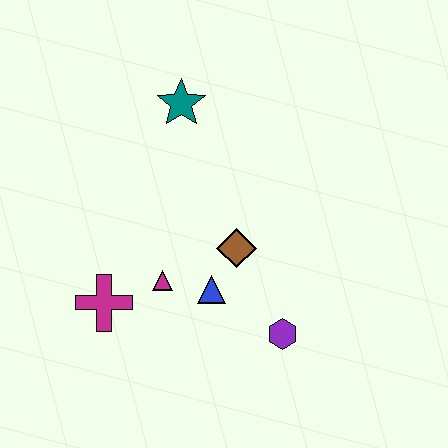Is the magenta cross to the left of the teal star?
Yes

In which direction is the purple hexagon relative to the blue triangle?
The purple hexagon is to the right of the blue triangle.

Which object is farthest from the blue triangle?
The teal star is farthest from the blue triangle.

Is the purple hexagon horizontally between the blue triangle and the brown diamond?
No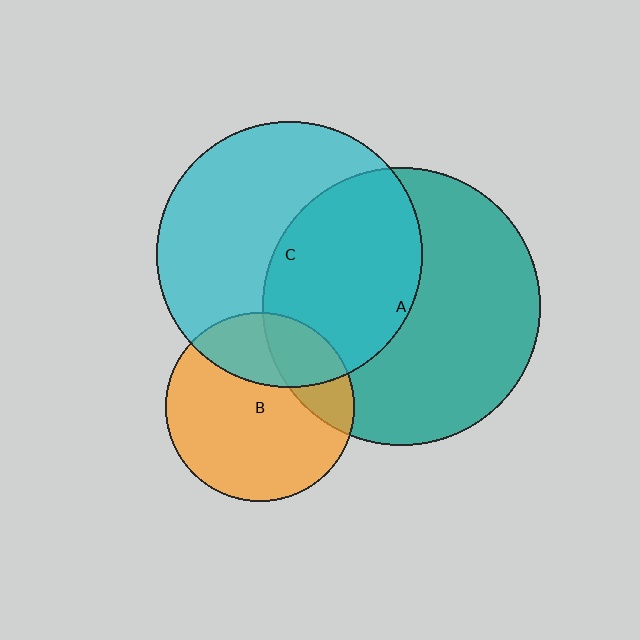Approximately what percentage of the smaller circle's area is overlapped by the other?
Approximately 45%.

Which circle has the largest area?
Circle A (teal).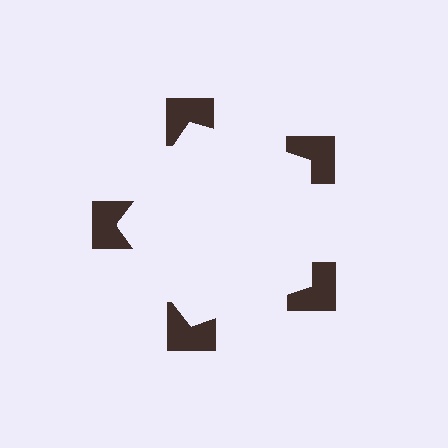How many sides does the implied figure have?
5 sides.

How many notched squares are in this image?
There are 5 — one at each vertex of the illusory pentagon.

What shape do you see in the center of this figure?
An illusory pentagon — its edges are inferred from the aligned wedge cuts in the notched squares, not physically drawn.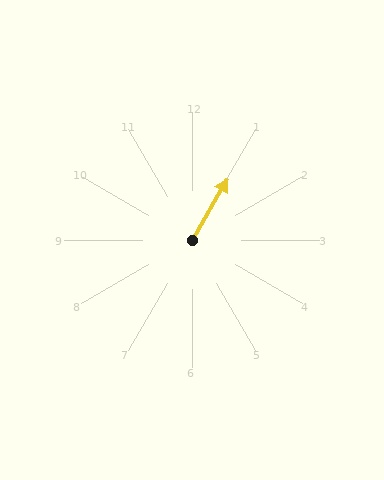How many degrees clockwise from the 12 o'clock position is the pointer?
Approximately 30 degrees.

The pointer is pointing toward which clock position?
Roughly 1 o'clock.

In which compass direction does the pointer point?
Northeast.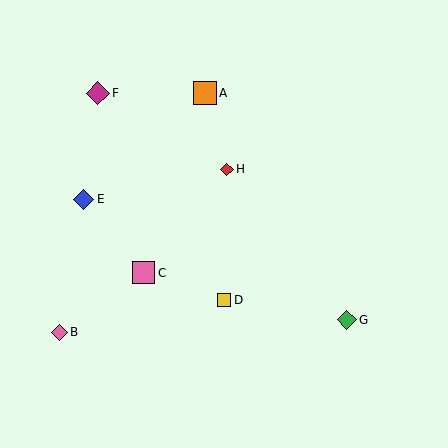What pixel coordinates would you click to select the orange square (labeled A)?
Click at (205, 93) to select the orange square A.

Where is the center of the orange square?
The center of the orange square is at (205, 93).